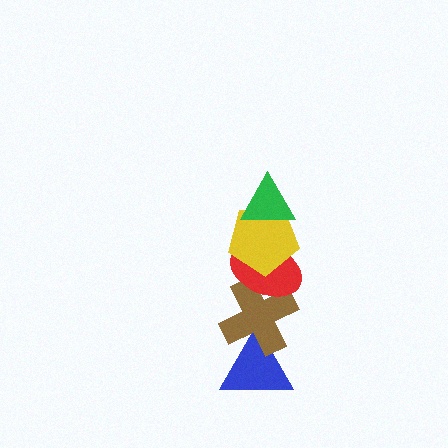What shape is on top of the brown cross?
The red ellipse is on top of the brown cross.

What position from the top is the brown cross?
The brown cross is 4th from the top.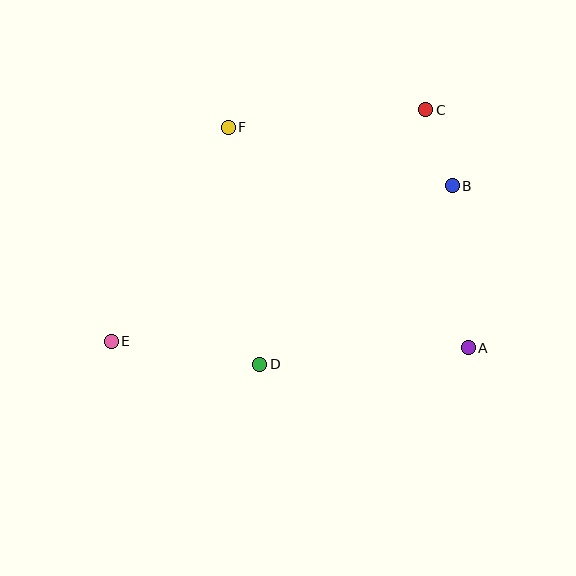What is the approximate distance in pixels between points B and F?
The distance between B and F is approximately 232 pixels.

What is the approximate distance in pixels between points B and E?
The distance between B and E is approximately 375 pixels.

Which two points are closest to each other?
Points B and C are closest to each other.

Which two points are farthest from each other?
Points C and E are farthest from each other.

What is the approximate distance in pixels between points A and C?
The distance between A and C is approximately 242 pixels.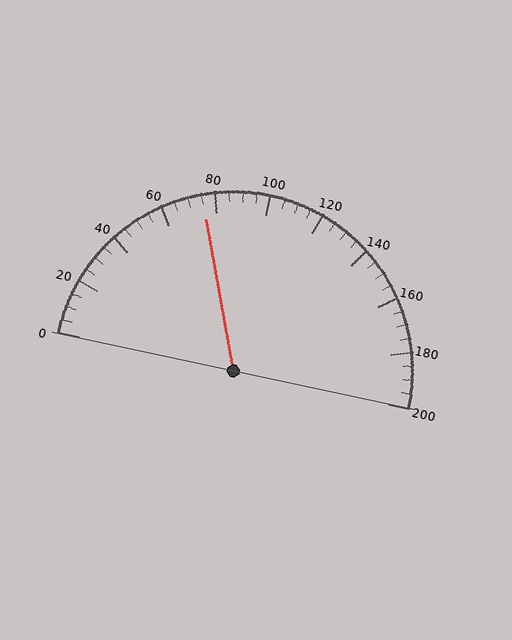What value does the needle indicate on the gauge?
The needle indicates approximately 75.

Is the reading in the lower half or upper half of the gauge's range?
The reading is in the lower half of the range (0 to 200).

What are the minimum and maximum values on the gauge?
The gauge ranges from 0 to 200.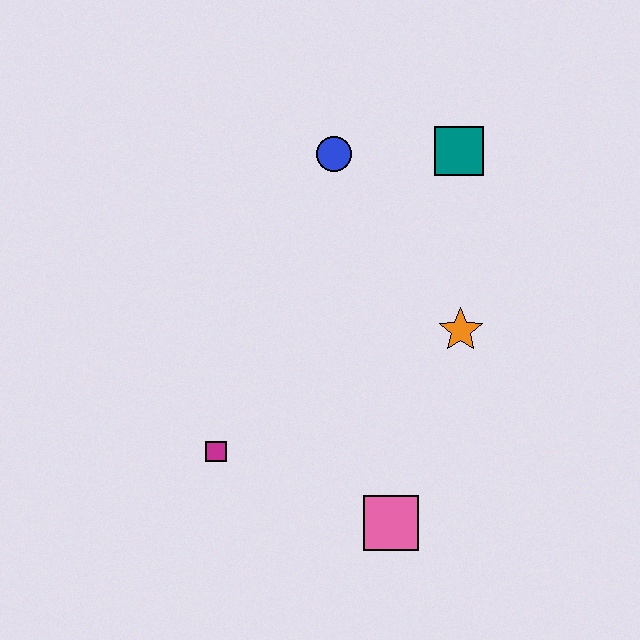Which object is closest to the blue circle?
The teal square is closest to the blue circle.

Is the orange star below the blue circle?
Yes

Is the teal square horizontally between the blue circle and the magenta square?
No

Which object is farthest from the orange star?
The magenta square is farthest from the orange star.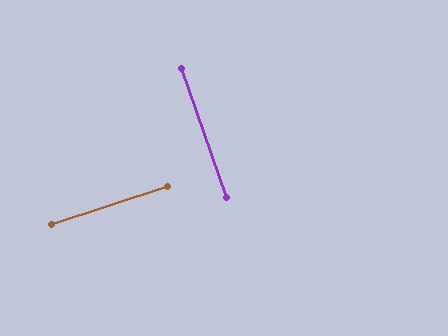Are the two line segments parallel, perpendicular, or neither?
Perpendicular — they meet at approximately 89°.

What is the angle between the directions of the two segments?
Approximately 89 degrees.